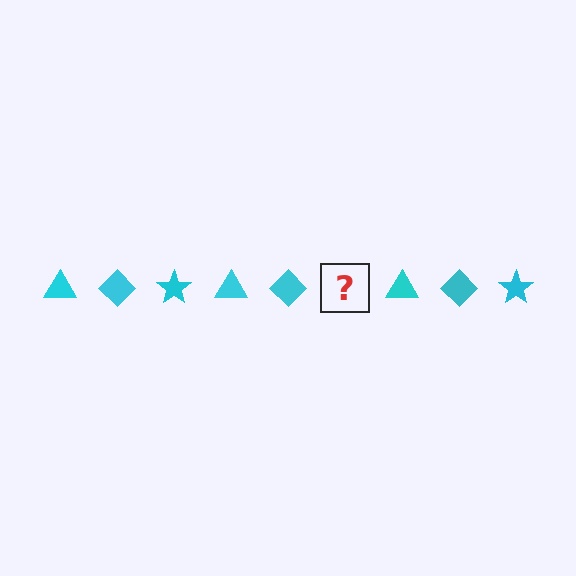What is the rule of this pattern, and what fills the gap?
The rule is that the pattern cycles through triangle, diamond, star shapes in cyan. The gap should be filled with a cyan star.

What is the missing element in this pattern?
The missing element is a cyan star.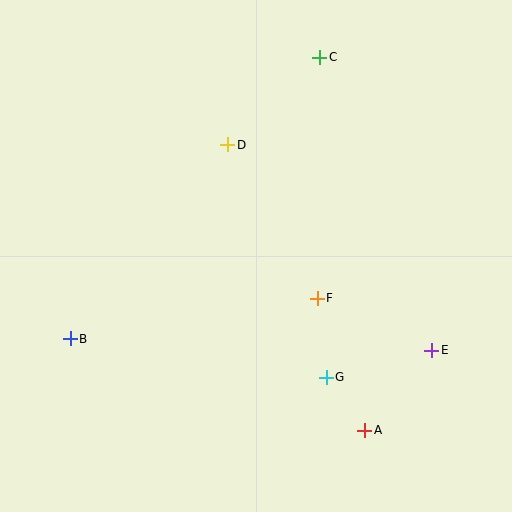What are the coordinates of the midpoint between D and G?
The midpoint between D and G is at (277, 261).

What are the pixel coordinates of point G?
Point G is at (326, 377).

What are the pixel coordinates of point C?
Point C is at (320, 57).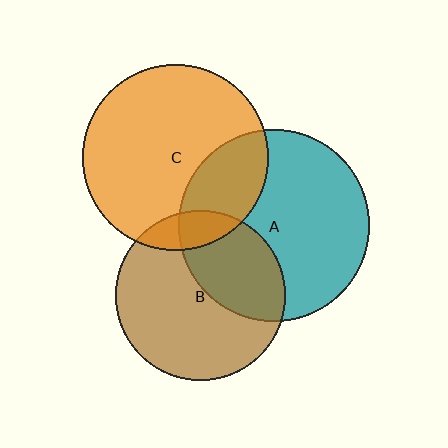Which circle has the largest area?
Circle A (teal).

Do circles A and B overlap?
Yes.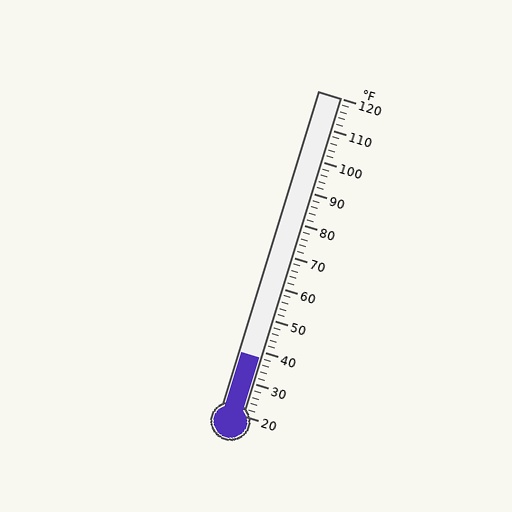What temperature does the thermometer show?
The thermometer shows approximately 38°F.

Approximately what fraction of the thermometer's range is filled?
The thermometer is filled to approximately 20% of its range.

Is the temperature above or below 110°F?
The temperature is below 110°F.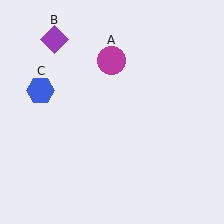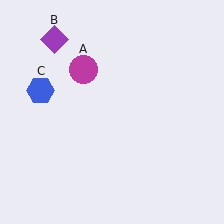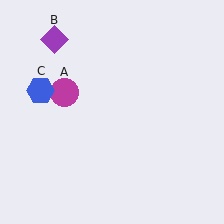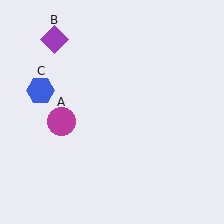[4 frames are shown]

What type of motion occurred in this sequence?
The magenta circle (object A) rotated counterclockwise around the center of the scene.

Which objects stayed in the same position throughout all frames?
Purple diamond (object B) and blue hexagon (object C) remained stationary.